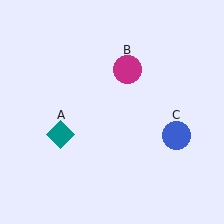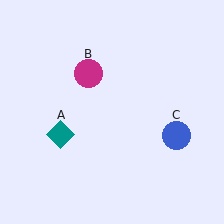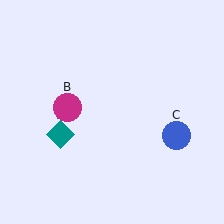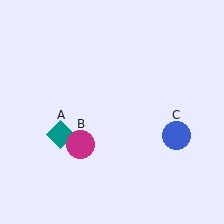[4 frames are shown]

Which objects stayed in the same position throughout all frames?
Teal diamond (object A) and blue circle (object C) remained stationary.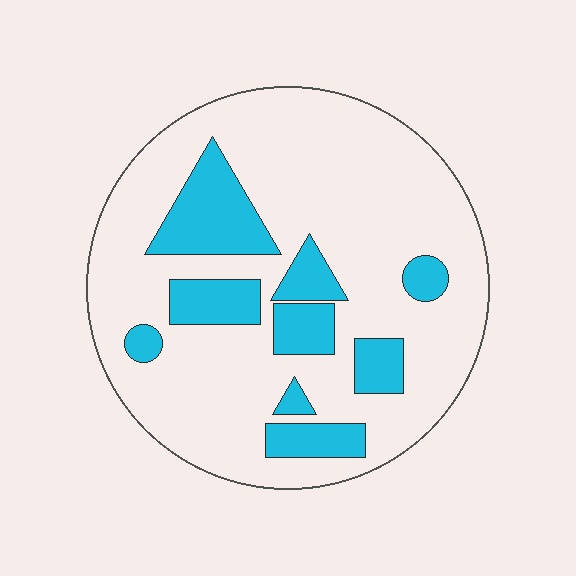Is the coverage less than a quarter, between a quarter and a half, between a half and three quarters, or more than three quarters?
Less than a quarter.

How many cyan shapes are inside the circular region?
9.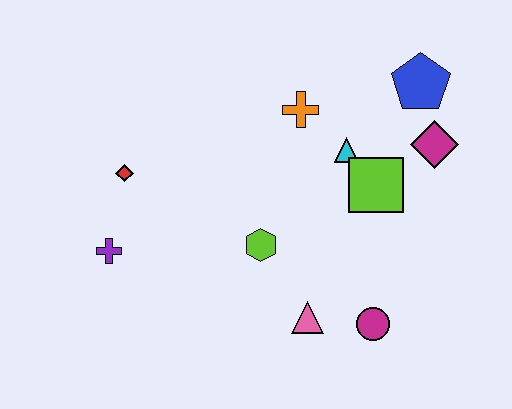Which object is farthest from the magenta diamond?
The purple cross is farthest from the magenta diamond.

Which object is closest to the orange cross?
The cyan triangle is closest to the orange cross.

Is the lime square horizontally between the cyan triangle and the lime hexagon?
No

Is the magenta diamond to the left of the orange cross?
No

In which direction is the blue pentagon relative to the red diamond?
The blue pentagon is to the right of the red diamond.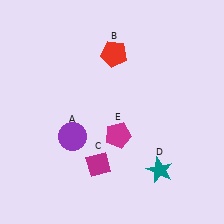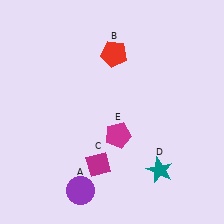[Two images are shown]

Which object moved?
The purple circle (A) moved down.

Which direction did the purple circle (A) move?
The purple circle (A) moved down.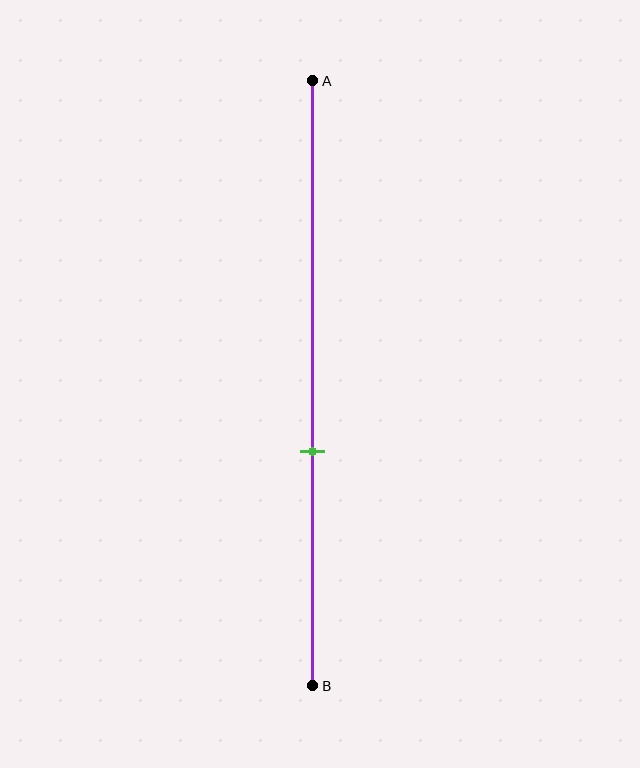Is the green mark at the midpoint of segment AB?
No, the mark is at about 60% from A, not at the 50% midpoint.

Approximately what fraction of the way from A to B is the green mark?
The green mark is approximately 60% of the way from A to B.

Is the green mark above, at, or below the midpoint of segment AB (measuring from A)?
The green mark is below the midpoint of segment AB.